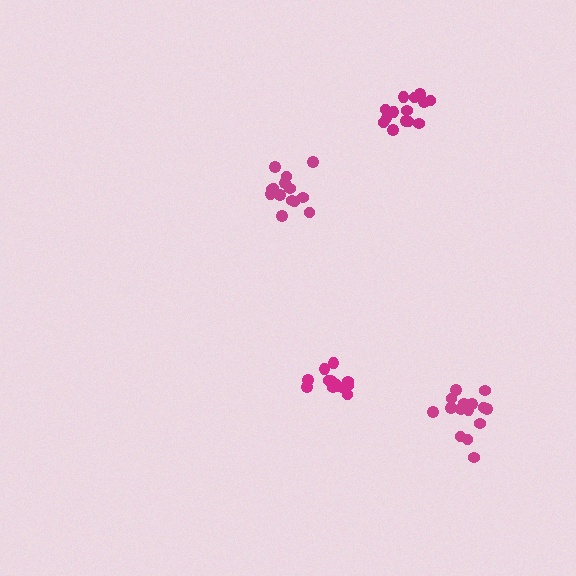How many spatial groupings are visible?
There are 4 spatial groupings.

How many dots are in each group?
Group 1: 14 dots, Group 2: 14 dots, Group 3: 15 dots, Group 4: 15 dots (58 total).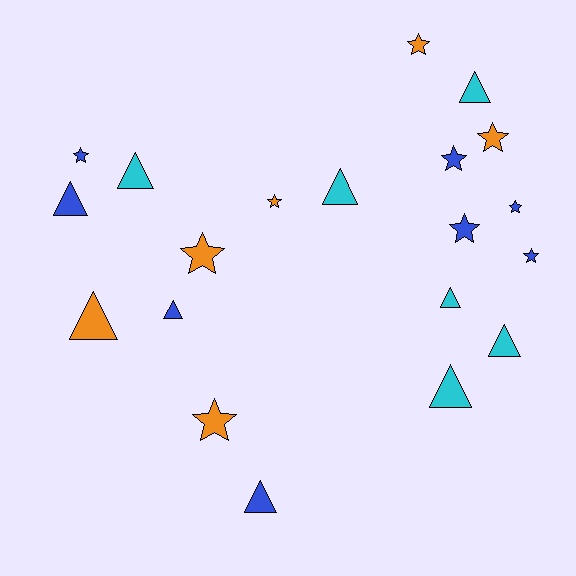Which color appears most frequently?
Blue, with 8 objects.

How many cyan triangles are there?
There are 6 cyan triangles.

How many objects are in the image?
There are 20 objects.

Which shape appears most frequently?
Star, with 10 objects.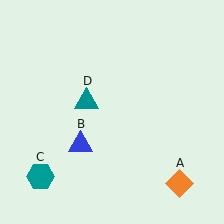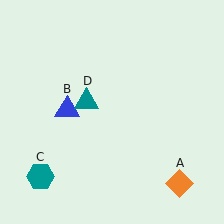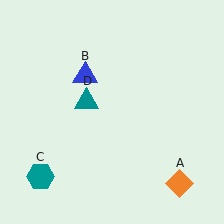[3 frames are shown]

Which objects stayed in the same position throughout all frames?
Orange diamond (object A) and teal hexagon (object C) and teal triangle (object D) remained stationary.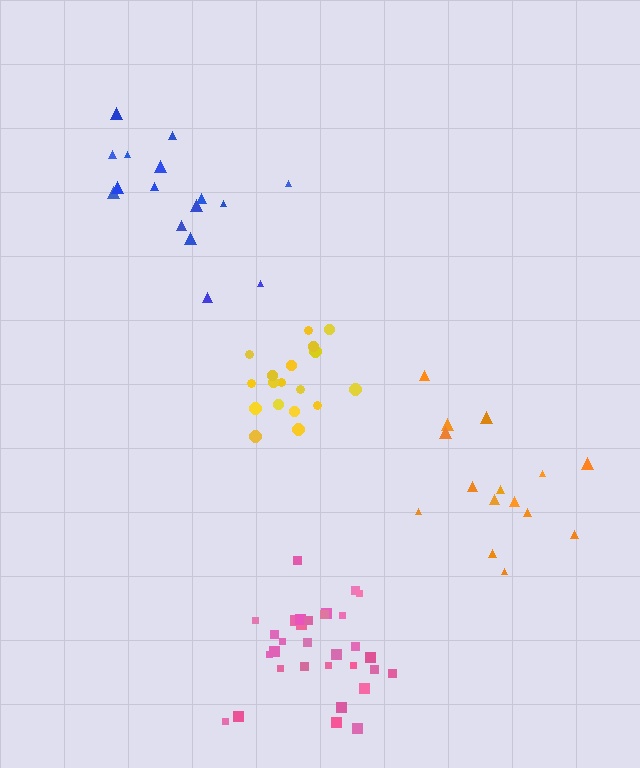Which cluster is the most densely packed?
Yellow.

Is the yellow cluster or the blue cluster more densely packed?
Yellow.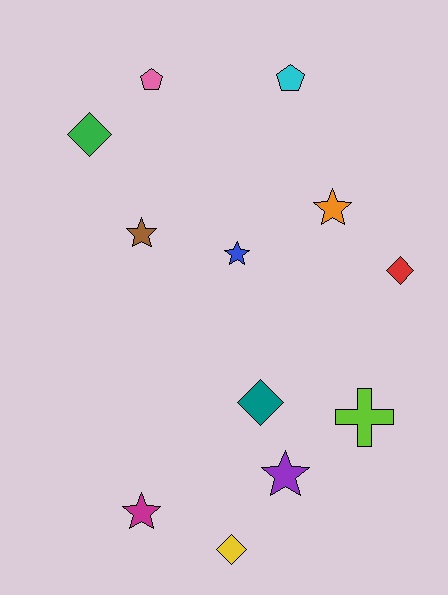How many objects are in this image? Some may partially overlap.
There are 12 objects.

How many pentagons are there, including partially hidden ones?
There are 2 pentagons.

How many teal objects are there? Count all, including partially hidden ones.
There is 1 teal object.